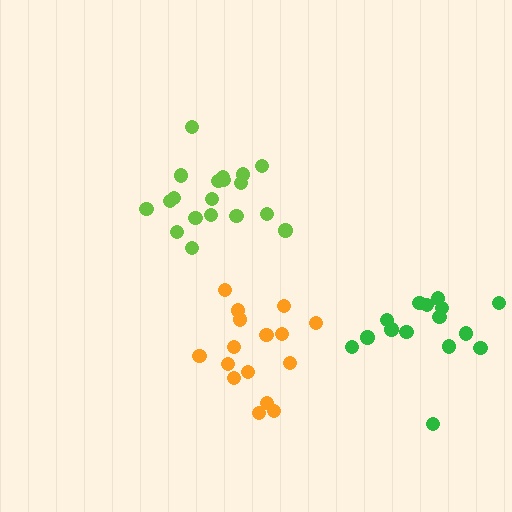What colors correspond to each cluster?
The clusters are colored: orange, lime, green.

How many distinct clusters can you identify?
There are 3 distinct clusters.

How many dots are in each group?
Group 1: 16 dots, Group 2: 19 dots, Group 3: 15 dots (50 total).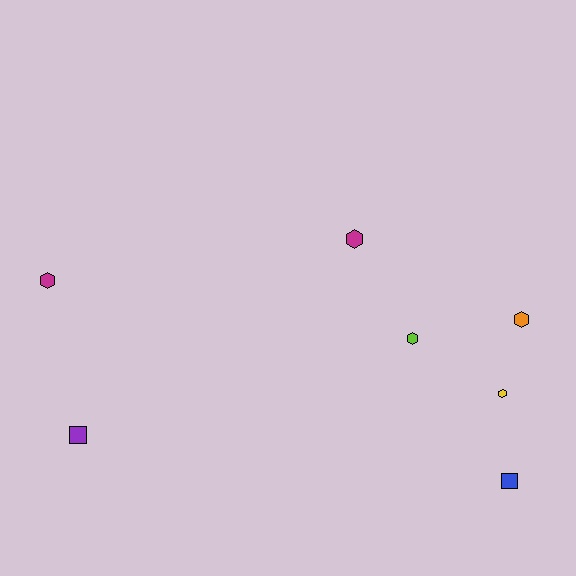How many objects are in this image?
There are 7 objects.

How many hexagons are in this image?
There are 5 hexagons.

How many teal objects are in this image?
There are no teal objects.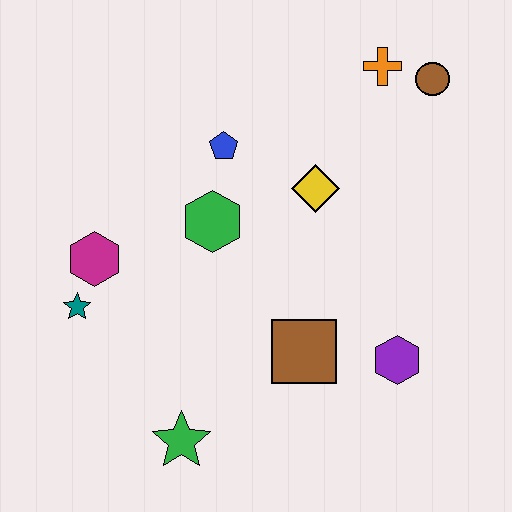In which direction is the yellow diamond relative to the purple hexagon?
The yellow diamond is above the purple hexagon.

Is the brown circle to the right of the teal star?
Yes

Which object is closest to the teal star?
The magenta hexagon is closest to the teal star.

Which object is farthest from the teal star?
The brown circle is farthest from the teal star.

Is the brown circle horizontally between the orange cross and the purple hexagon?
No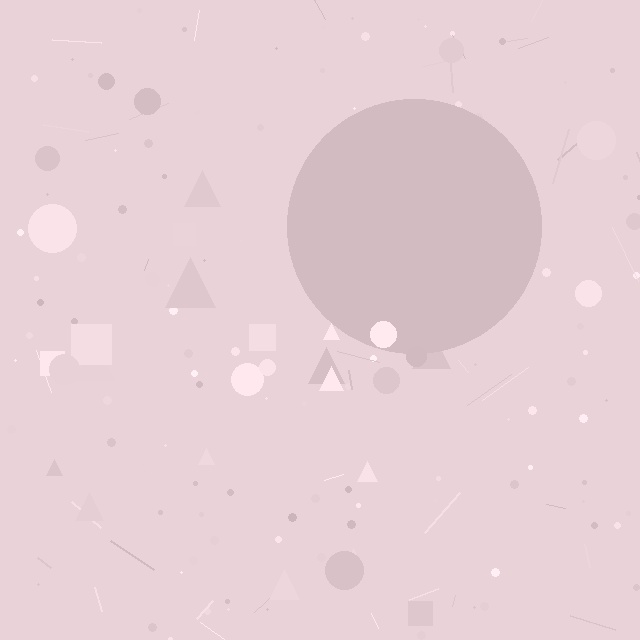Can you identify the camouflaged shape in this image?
The camouflaged shape is a circle.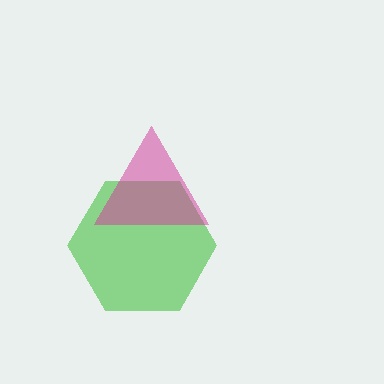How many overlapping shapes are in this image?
There are 2 overlapping shapes in the image.